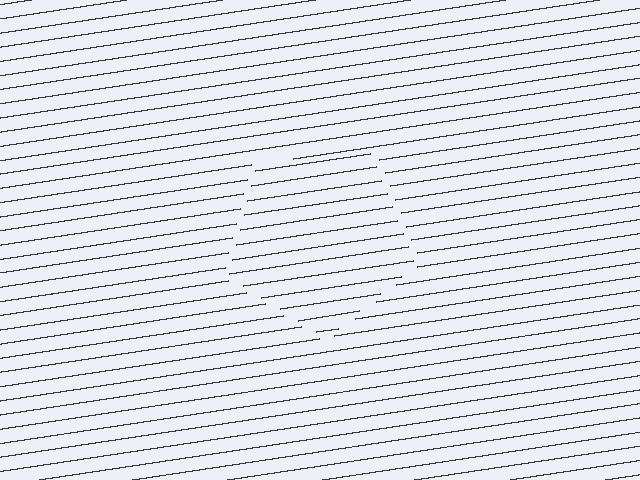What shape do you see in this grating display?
An illusory pentagon. The interior of the shape contains the same grating, shifted by half a period — the contour is defined by the phase discontinuity where line-ends from the inner and outer gratings abut.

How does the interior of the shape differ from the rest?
The interior of the shape contains the same grating, shifted by half a period — the contour is defined by the phase discontinuity where line-ends from the inner and outer gratings abut.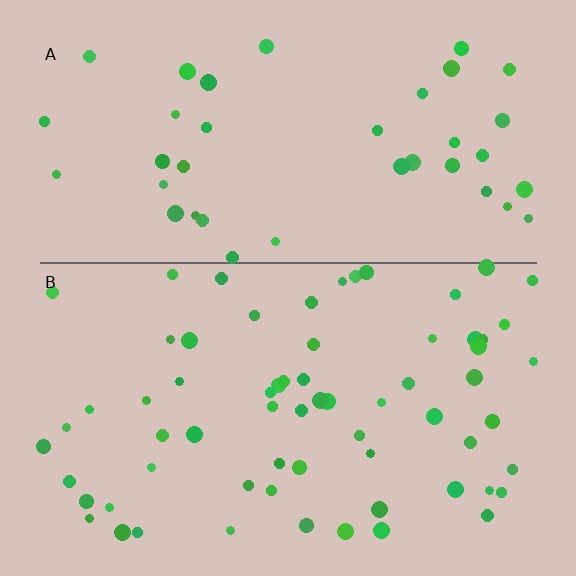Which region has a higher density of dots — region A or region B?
B (the bottom).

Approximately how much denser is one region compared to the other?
Approximately 1.7× — region B over region A.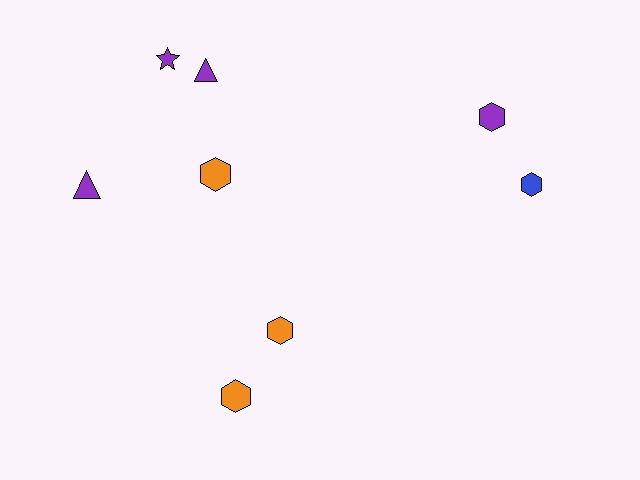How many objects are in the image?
There are 8 objects.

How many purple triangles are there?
There are 2 purple triangles.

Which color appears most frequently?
Purple, with 4 objects.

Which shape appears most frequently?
Hexagon, with 5 objects.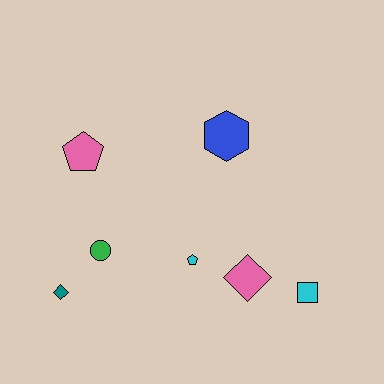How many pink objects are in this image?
There are 2 pink objects.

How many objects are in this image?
There are 7 objects.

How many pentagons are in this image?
There are 2 pentagons.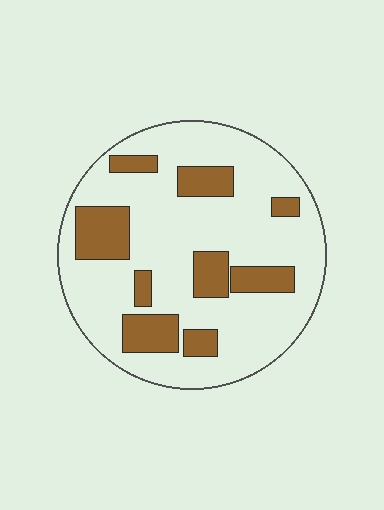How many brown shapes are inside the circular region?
9.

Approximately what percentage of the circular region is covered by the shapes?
Approximately 25%.